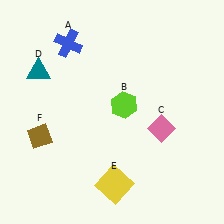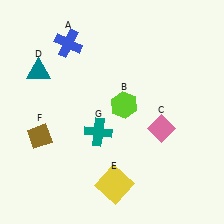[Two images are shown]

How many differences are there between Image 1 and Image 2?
There is 1 difference between the two images.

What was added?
A teal cross (G) was added in Image 2.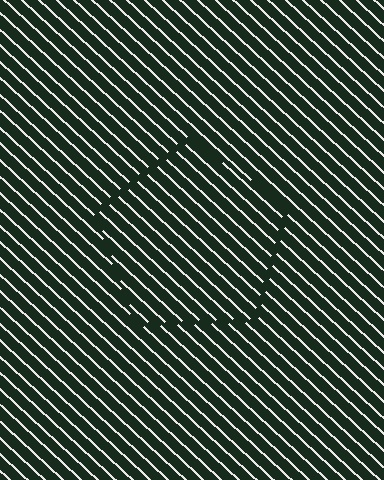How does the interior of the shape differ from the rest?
The interior of the shape contains the same grating, shifted by half a period — the contour is defined by the phase discontinuity where line-ends from the inner and outer gratings abut.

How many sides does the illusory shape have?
5 sides — the line-ends trace a pentagon.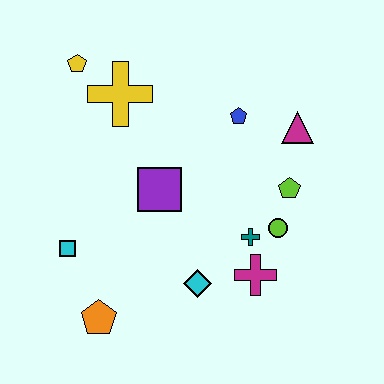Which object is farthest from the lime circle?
The yellow pentagon is farthest from the lime circle.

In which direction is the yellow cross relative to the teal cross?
The yellow cross is above the teal cross.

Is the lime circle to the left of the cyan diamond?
No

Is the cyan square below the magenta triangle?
Yes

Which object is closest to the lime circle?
The teal cross is closest to the lime circle.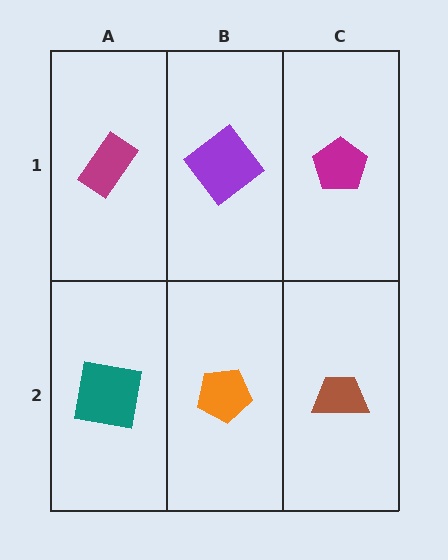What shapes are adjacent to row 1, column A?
A teal square (row 2, column A), a purple diamond (row 1, column B).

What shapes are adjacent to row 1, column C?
A brown trapezoid (row 2, column C), a purple diamond (row 1, column B).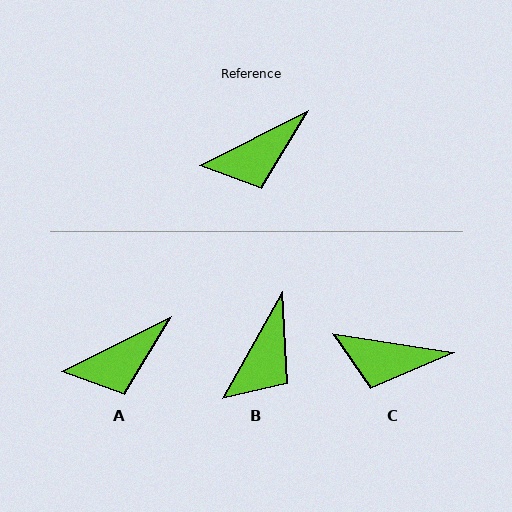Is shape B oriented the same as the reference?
No, it is off by about 34 degrees.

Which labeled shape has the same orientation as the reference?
A.